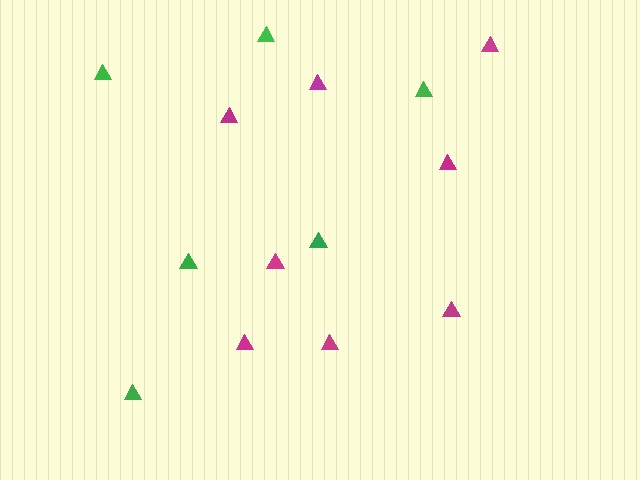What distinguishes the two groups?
There are 2 groups: one group of green triangles (6) and one group of magenta triangles (8).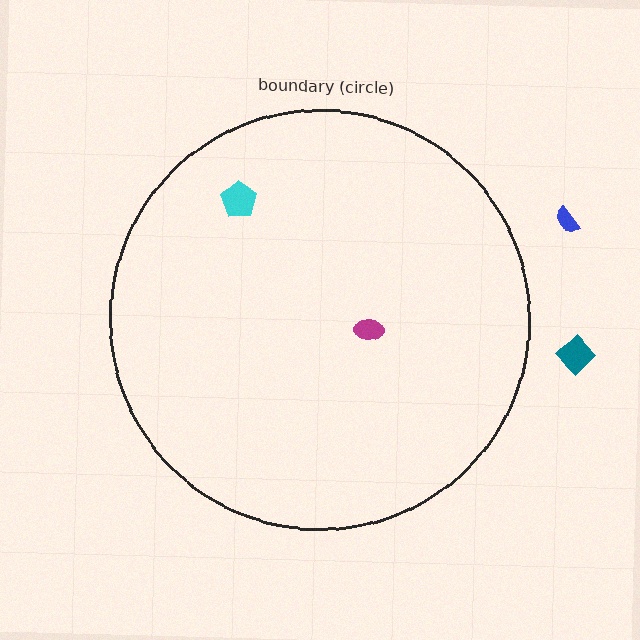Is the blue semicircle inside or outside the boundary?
Outside.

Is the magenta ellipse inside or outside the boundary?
Inside.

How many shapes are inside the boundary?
2 inside, 2 outside.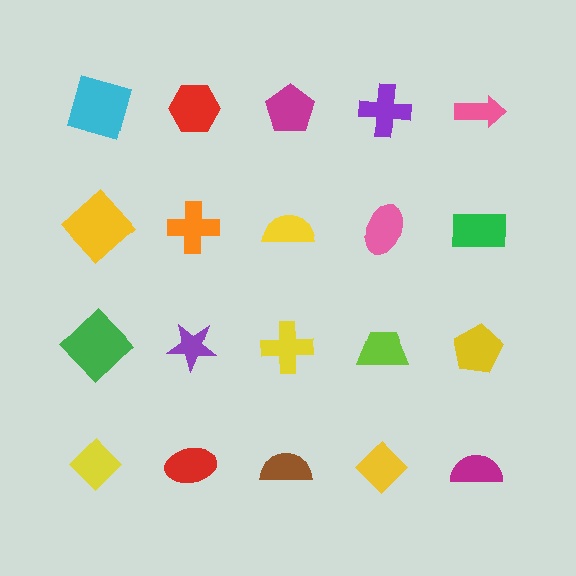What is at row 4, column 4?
A yellow diamond.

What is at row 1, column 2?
A red hexagon.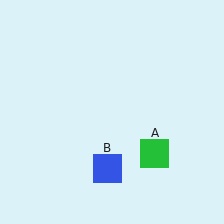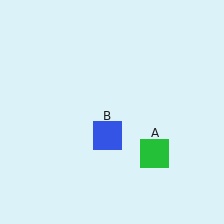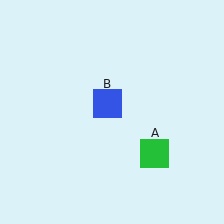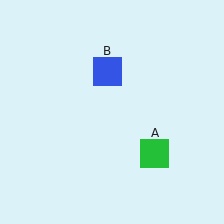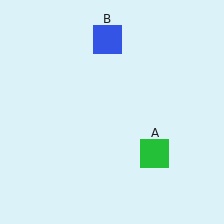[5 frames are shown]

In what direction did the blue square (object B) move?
The blue square (object B) moved up.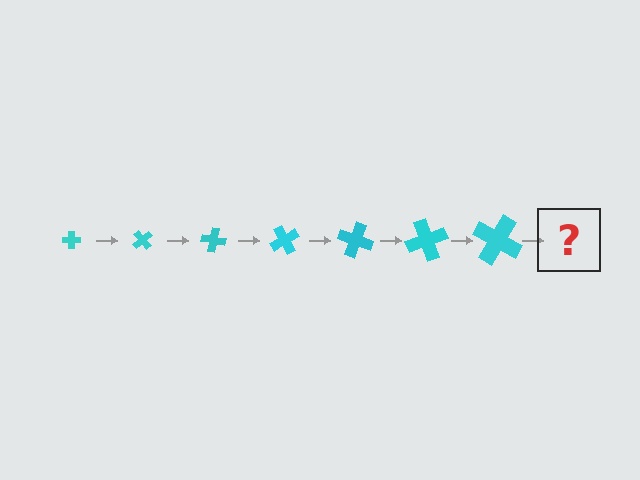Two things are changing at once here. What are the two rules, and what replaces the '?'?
The two rules are that the cross grows larger each step and it rotates 50 degrees each step. The '?' should be a cross, larger than the previous one and rotated 350 degrees from the start.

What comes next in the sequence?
The next element should be a cross, larger than the previous one and rotated 350 degrees from the start.